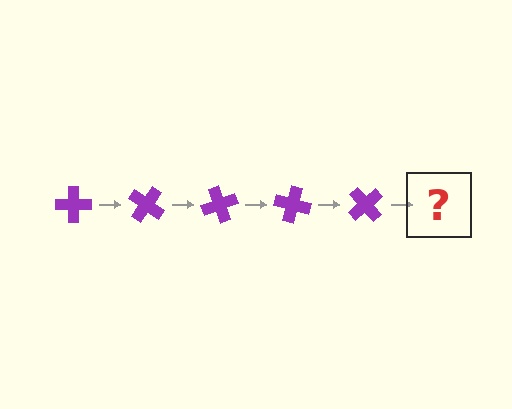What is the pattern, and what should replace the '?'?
The pattern is that the cross rotates 35 degrees each step. The '?' should be a purple cross rotated 175 degrees.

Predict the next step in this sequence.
The next step is a purple cross rotated 175 degrees.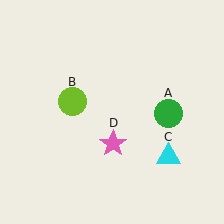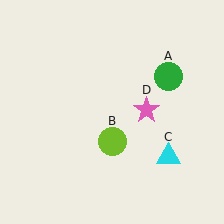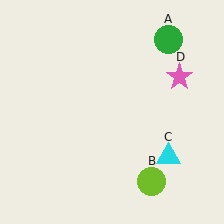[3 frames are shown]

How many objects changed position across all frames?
3 objects changed position: green circle (object A), lime circle (object B), pink star (object D).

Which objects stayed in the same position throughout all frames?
Cyan triangle (object C) remained stationary.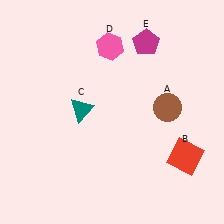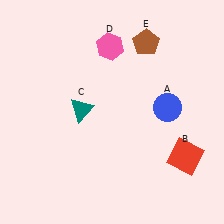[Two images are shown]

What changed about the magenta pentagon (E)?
In Image 1, E is magenta. In Image 2, it changed to brown.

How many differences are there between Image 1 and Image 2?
There are 2 differences between the two images.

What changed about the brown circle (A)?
In Image 1, A is brown. In Image 2, it changed to blue.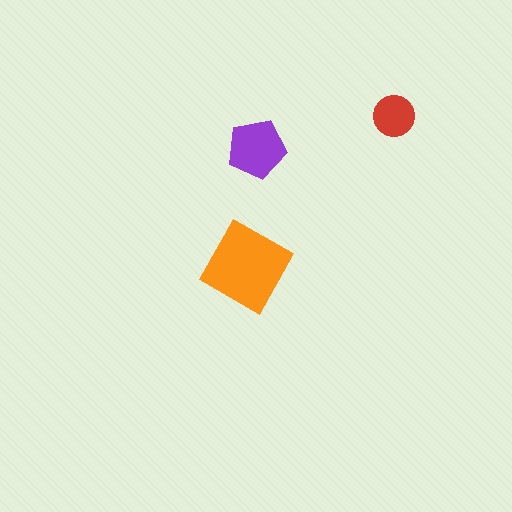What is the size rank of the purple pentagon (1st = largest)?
2nd.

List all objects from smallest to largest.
The red circle, the purple pentagon, the orange square.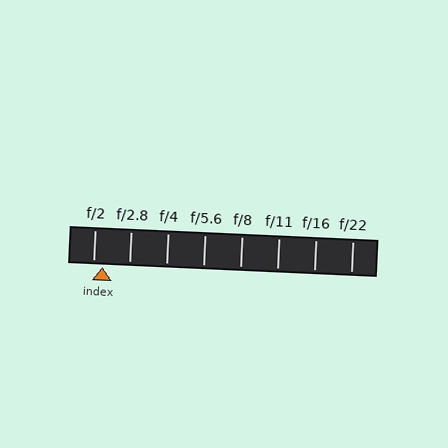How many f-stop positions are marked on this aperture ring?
There are 8 f-stop positions marked.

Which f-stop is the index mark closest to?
The index mark is closest to f/2.